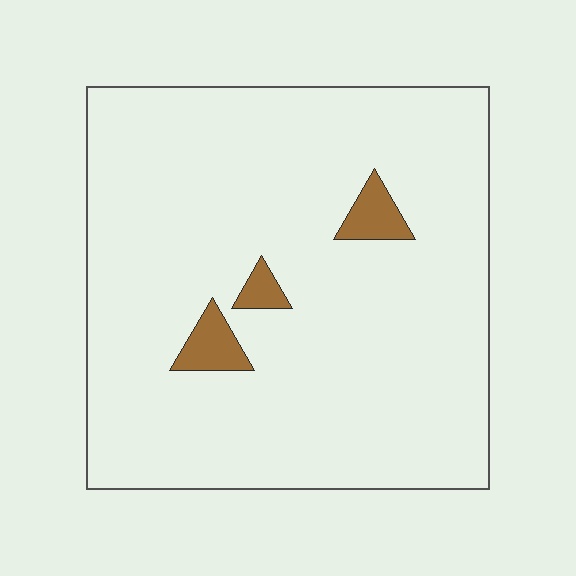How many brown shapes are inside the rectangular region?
3.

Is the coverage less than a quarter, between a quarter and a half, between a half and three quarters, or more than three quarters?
Less than a quarter.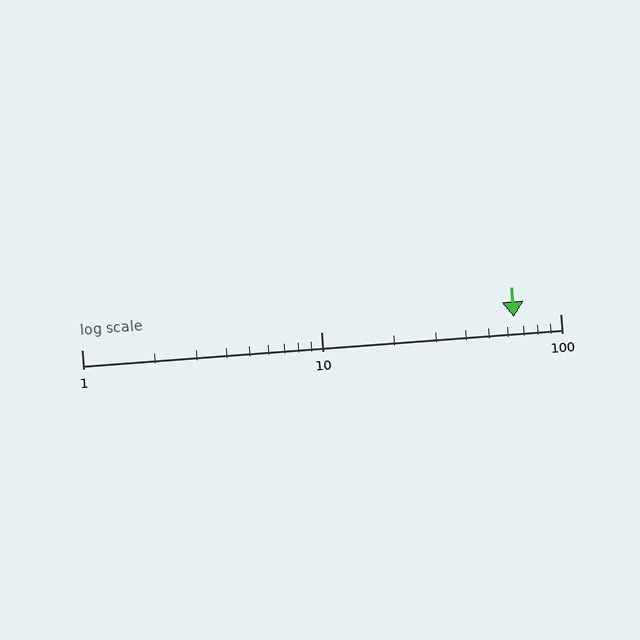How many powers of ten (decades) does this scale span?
The scale spans 2 decades, from 1 to 100.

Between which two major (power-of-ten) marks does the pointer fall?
The pointer is between 10 and 100.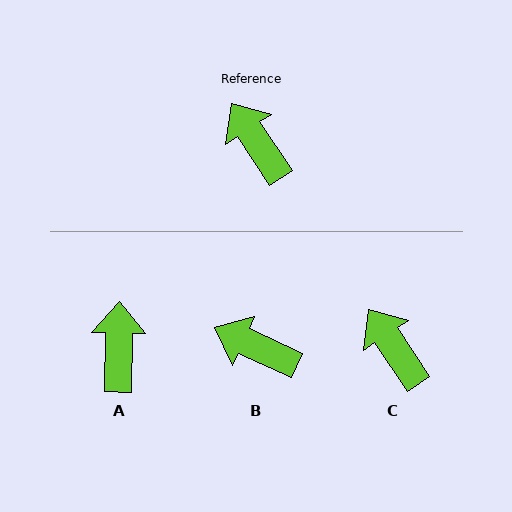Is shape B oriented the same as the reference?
No, it is off by about 32 degrees.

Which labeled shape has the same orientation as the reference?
C.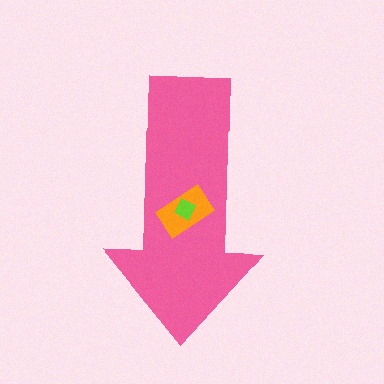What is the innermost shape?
The lime diamond.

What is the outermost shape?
The pink arrow.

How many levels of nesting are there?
3.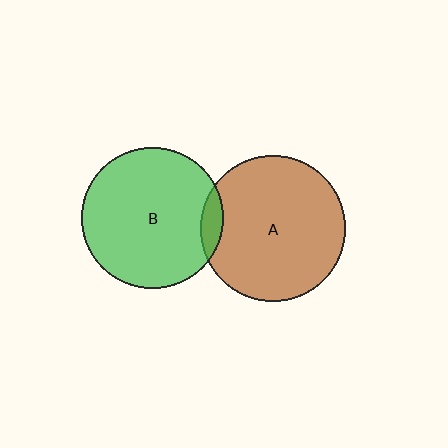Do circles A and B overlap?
Yes.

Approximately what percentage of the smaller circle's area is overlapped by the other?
Approximately 10%.